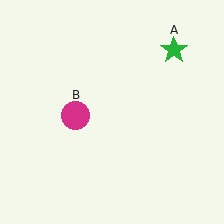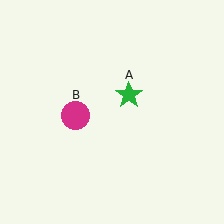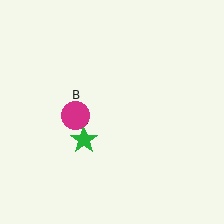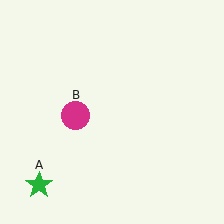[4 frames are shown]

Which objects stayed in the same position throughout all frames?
Magenta circle (object B) remained stationary.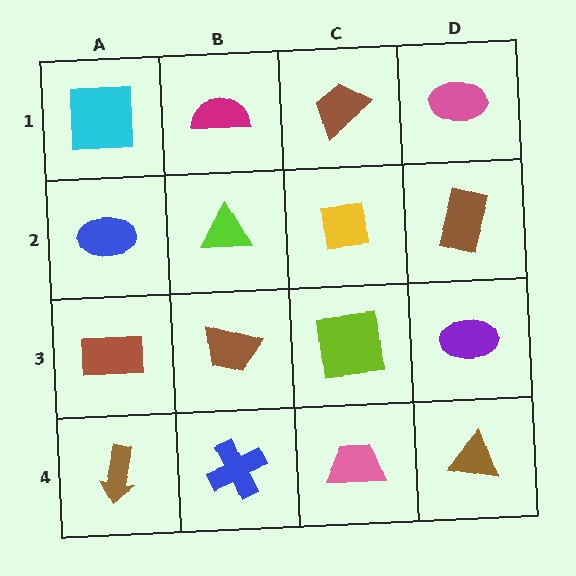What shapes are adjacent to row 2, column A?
A cyan square (row 1, column A), a brown rectangle (row 3, column A), a lime triangle (row 2, column B).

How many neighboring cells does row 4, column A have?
2.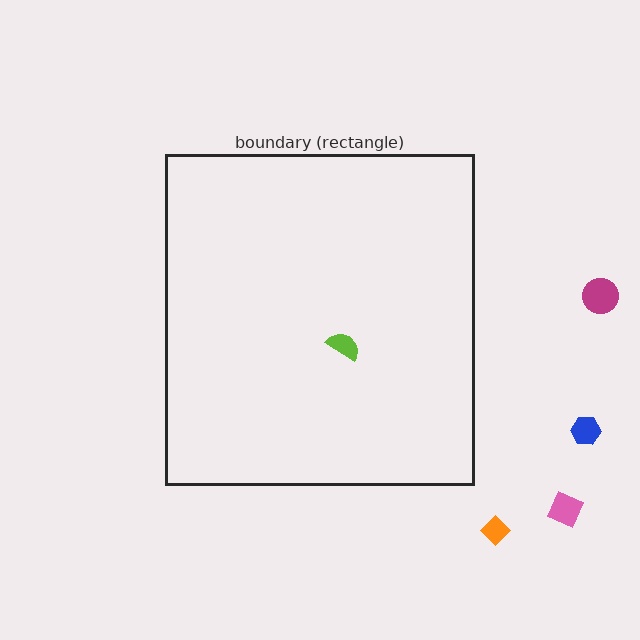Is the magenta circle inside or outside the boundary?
Outside.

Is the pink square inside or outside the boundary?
Outside.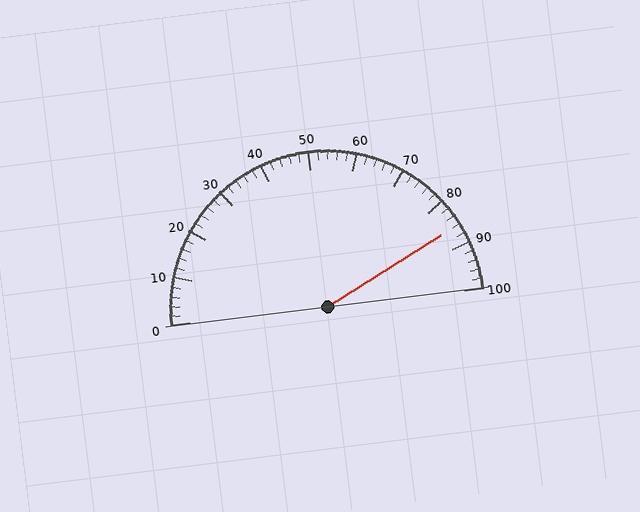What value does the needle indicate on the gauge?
The needle indicates approximately 86.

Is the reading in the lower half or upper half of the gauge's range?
The reading is in the upper half of the range (0 to 100).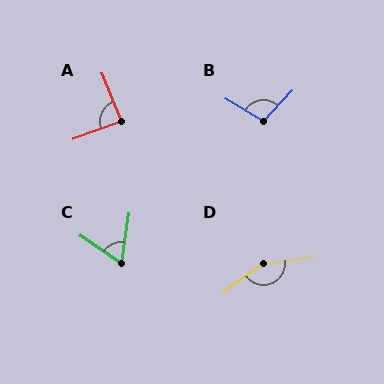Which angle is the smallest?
C, at approximately 64 degrees.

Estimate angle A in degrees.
Approximately 88 degrees.